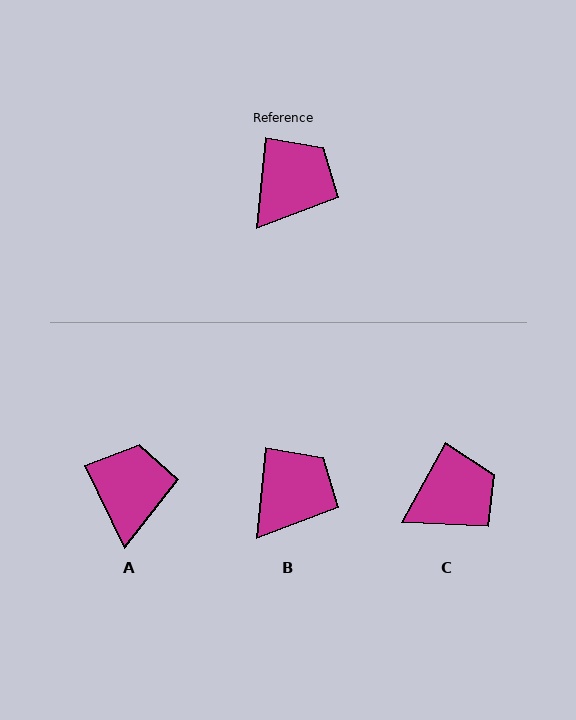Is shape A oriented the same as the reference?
No, it is off by about 31 degrees.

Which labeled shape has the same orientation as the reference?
B.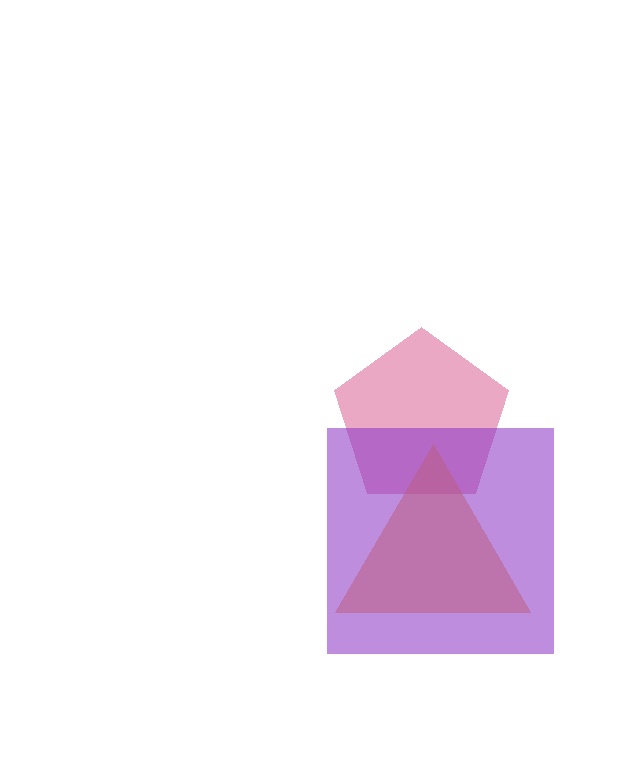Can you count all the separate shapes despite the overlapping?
Yes, there are 3 separate shapes.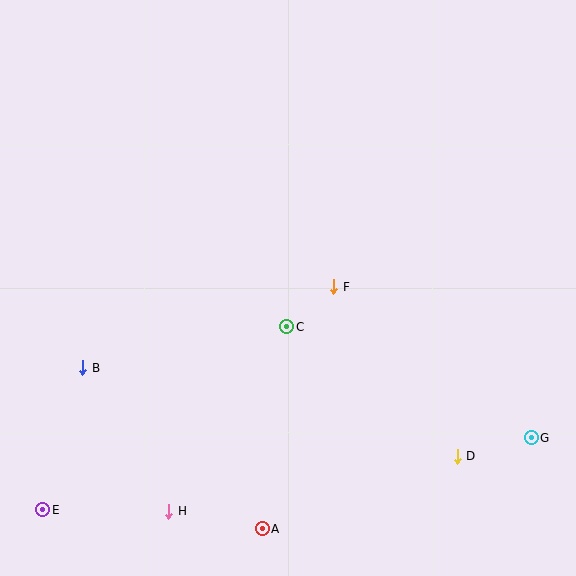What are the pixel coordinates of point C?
Point C is at (287, 327).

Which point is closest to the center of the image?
Point C at (287, 327) is closest to the center.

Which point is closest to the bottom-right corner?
Point G is closest to the bottom-right corner.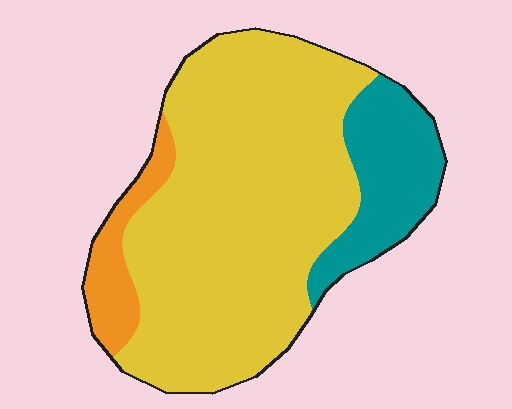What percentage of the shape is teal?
Teal takes up between a sixth and a third of the shape.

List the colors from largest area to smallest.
From largest to smallest: yellow, teal, orange.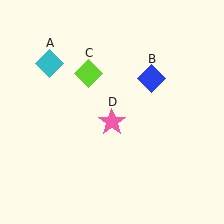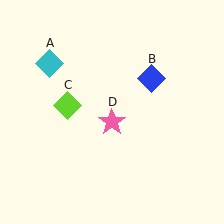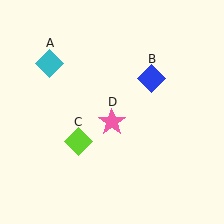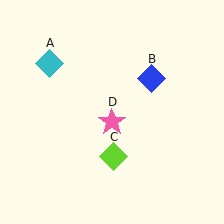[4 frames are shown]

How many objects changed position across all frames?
1 object changed position: lime diamond (object C).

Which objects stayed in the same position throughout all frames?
Cyan diamond (object A) and blue diamond (object B) and pink star (object D) remained stationary.